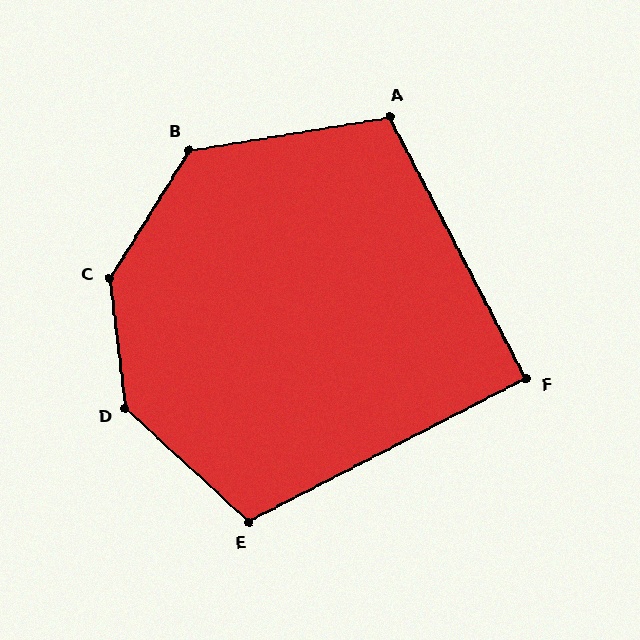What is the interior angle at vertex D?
Approximately 139 degrees (obtuse).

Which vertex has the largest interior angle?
C, at approximately 142 degrees.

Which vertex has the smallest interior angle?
F, at approximately 90 degrees.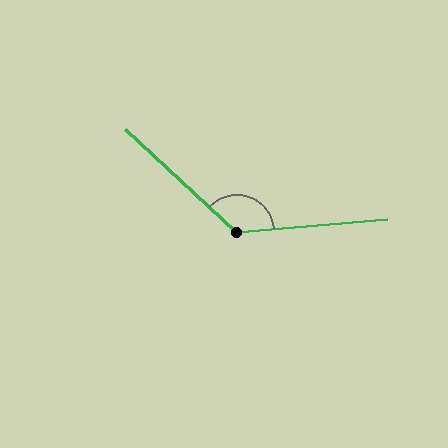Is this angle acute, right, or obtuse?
It is obtuse.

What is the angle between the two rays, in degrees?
Approximately 133 degrees.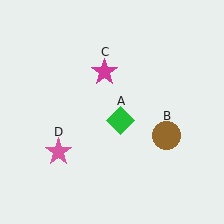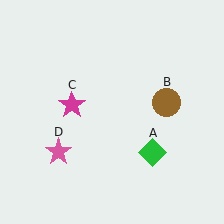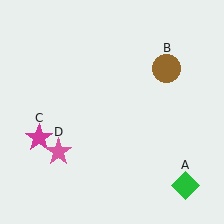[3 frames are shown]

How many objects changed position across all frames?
3 objects changed position: green diamond (object A), brown circle (object B), magenta star (object C).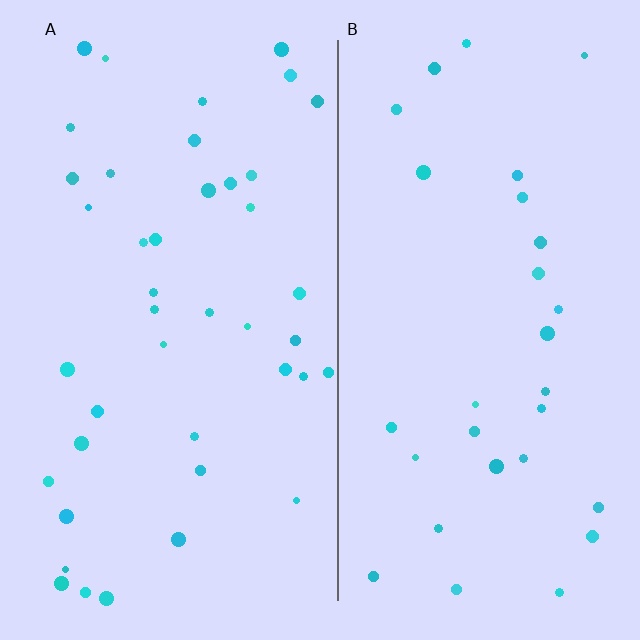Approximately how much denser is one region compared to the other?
Approximately 1.4× — region A over region B.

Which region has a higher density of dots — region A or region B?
A (the left).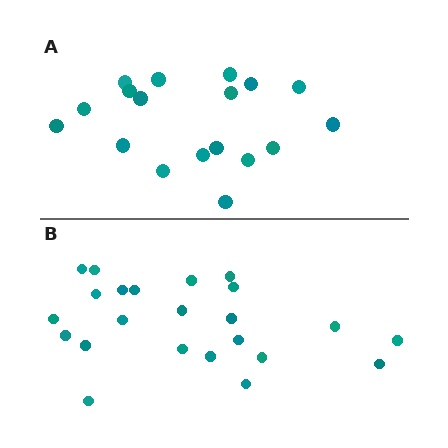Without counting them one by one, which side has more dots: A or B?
Region B (the bottom region) has more dots.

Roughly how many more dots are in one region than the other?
Region B has about 5 more dots than region A.